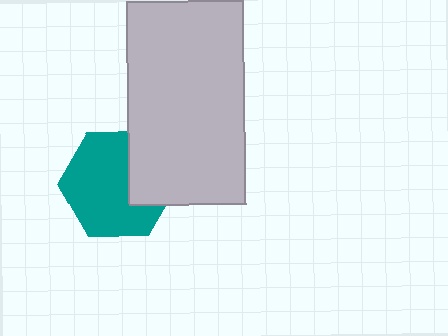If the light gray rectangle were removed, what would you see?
You would see the complete teal hexagon.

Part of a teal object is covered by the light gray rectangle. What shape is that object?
It is a hexagon.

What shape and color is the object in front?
The object in front is a light gray rectangle.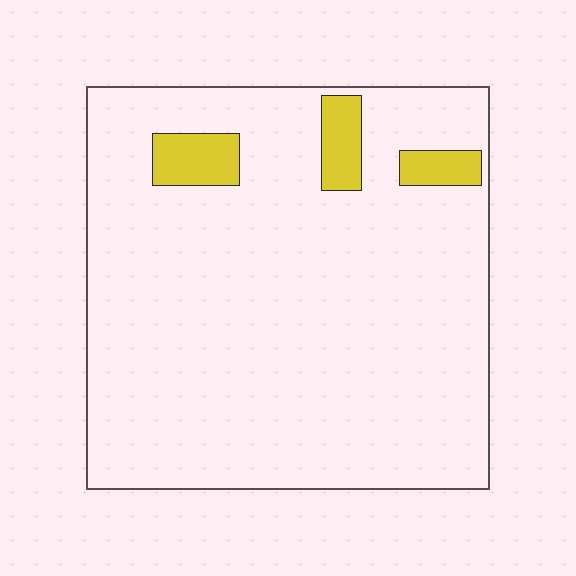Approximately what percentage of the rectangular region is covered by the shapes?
Approximately 5%.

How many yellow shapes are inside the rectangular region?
3.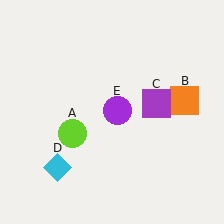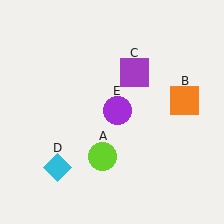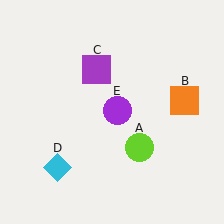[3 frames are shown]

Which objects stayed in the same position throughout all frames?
Orange square (object B) and cyan diamond (object D) and purple circle (object E) remained stationary.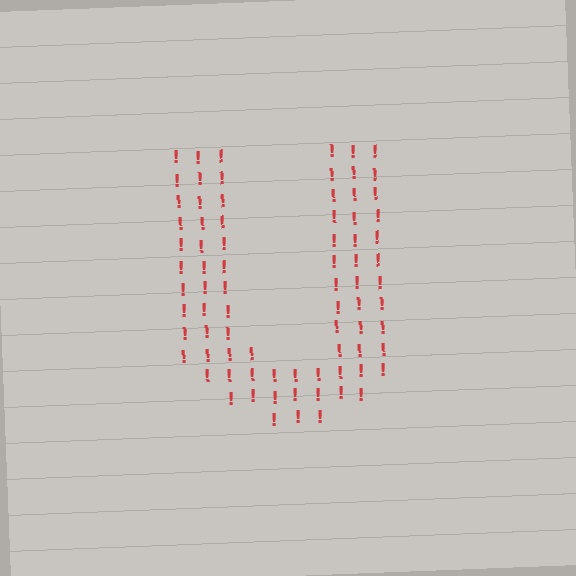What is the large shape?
The large shape is the letter U.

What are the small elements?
The small elements are exclamation marks.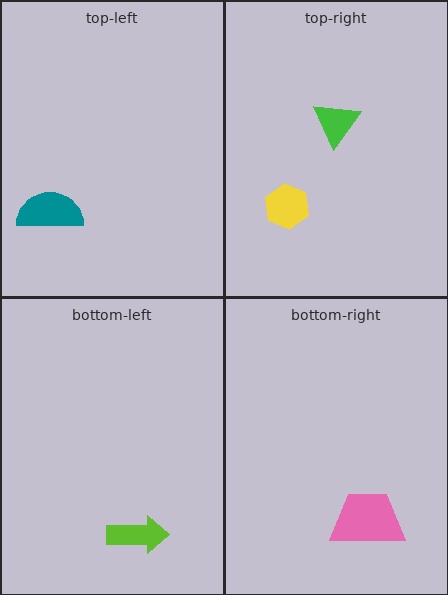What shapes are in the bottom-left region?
The lime arrow.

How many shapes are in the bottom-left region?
1.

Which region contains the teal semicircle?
The top-left region.